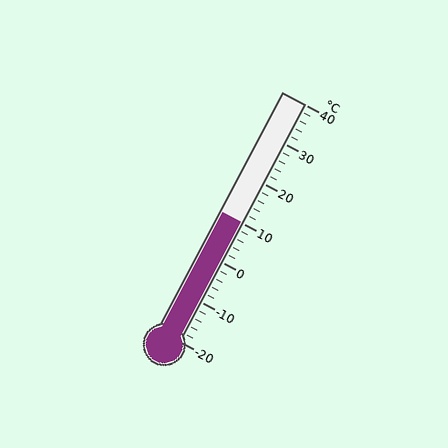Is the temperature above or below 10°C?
The temperature is at 10°C.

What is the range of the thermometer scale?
The thermometer scale ranges from -20°C to 40°C.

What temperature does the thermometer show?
The thermometer shows approximately 10°C.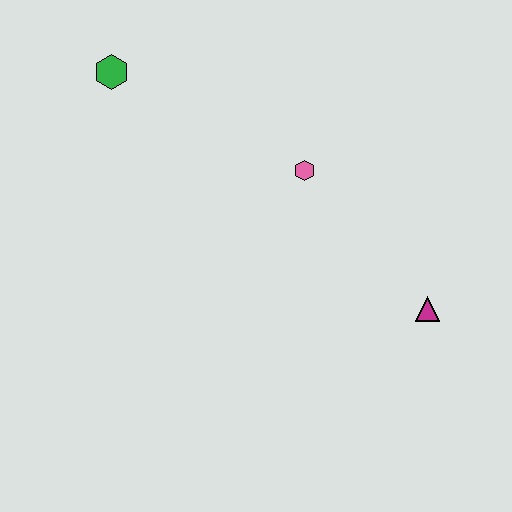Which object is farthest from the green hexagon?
The magenta triangle is farthest from the green hexagon.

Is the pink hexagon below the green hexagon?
Yes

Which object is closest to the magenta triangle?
The pink hexagon is closest to the magenta triangle.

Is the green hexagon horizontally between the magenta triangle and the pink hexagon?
No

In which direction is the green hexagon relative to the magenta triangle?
The green hexagon is to the left of the magenta triangle.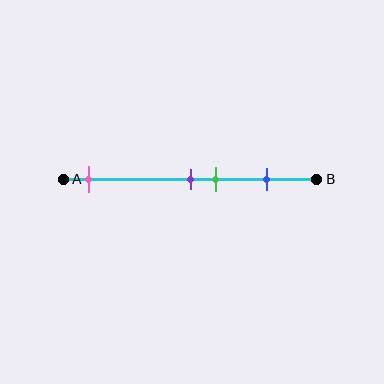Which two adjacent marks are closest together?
The purple and green marks are the closest adjacent pair.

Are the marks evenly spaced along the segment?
No, the marks are not evenly spaced.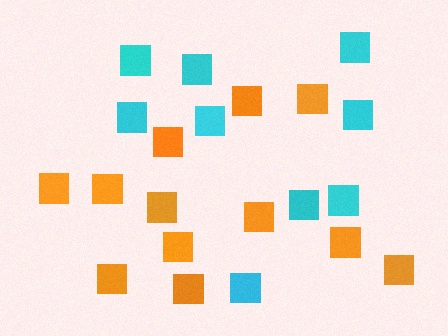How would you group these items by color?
There are 2 groups: one group of orange squares (12) and one group of cyan squares (9).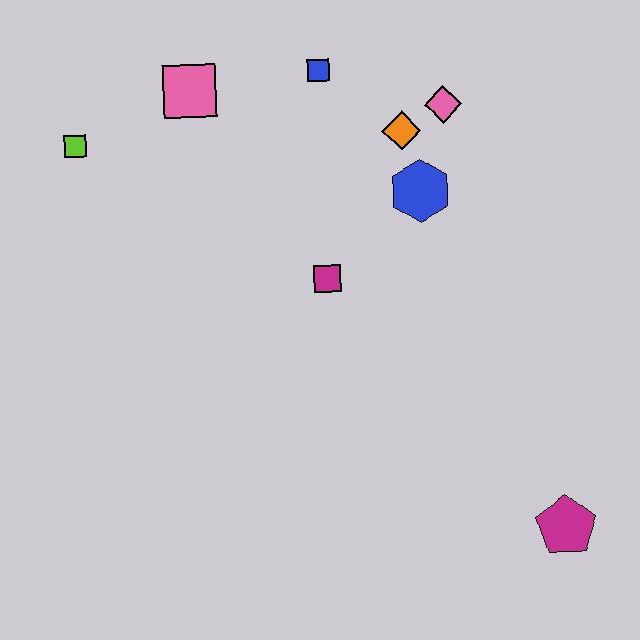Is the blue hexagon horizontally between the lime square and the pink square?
No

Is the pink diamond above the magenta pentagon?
Yes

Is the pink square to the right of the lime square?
Yes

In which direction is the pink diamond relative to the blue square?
The pink diamond is to the right of the blue square.